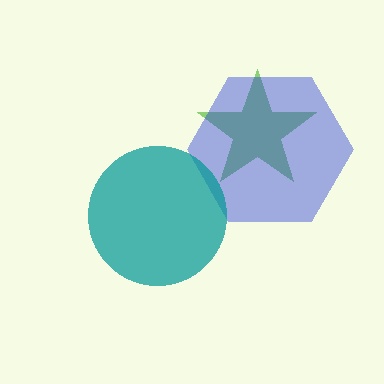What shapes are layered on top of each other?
The layered shapes are: a lime star, a blue hexagon, a teal circle.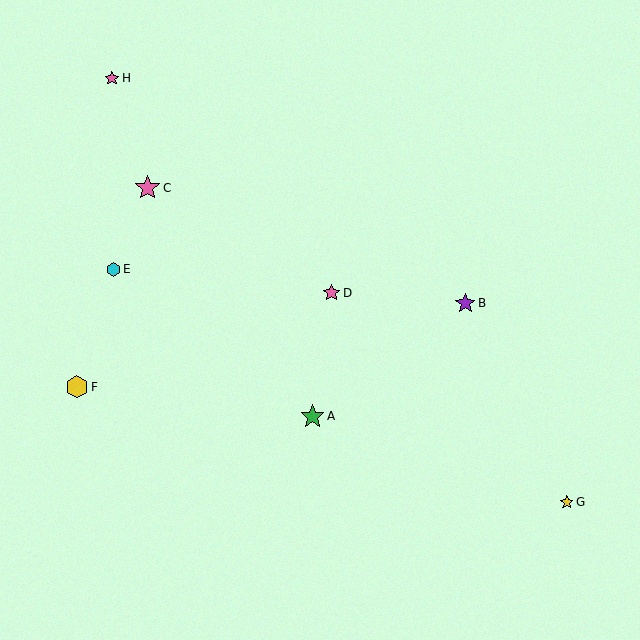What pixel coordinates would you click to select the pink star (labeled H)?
Click at (112, 78) to select the pink star H.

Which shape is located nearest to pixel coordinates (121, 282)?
The cyan hexagon (labeled E) at (113, 269) is nearest to that location.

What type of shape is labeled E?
Shape E is a cyan hexagon.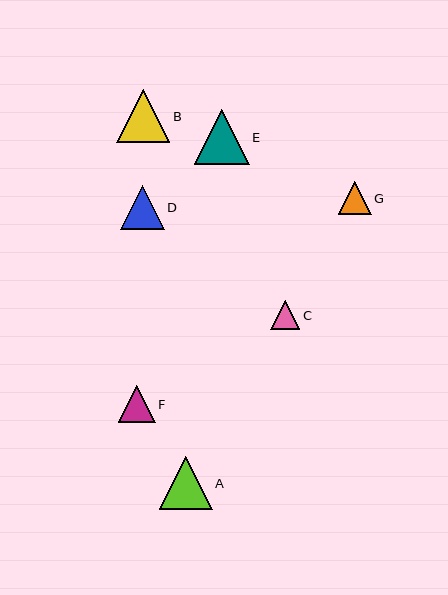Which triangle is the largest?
Triangle E is the largest with a size of approximately 55 pixels.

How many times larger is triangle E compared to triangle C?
Triangle E is approximately 1.9 times the size of triangle C.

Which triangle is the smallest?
Triangle C is the smallest with a size of approximately 29 pixels.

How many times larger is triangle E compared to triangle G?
Triangle E is approximately 1.7 times the size of triangle G.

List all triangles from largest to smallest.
From largest to smallest: E, A, B, D, F, G, C.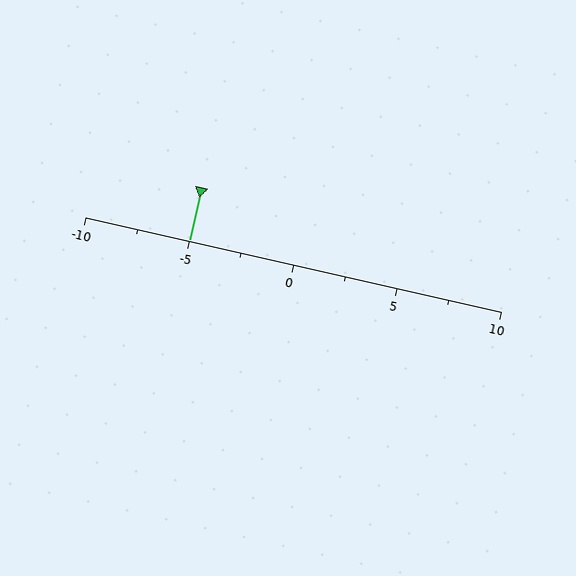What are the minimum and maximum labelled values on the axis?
The axis runs from -10 to 10.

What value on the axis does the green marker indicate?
The marker indicates approximately -5.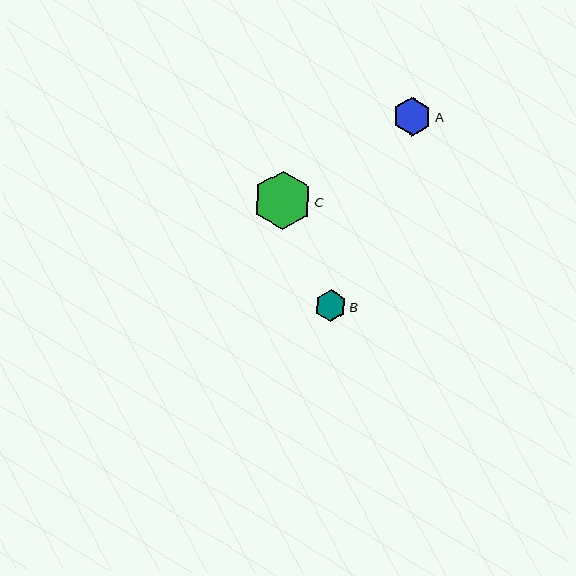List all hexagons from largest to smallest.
From largest to smallest: C, A, B.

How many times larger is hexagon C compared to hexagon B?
Hexagon C is approximately 1.9 times the size of hexagon B.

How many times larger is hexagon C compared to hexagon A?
Hexagon C is approximately 1.5 times the size of hexagon A.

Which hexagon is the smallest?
Hexagon B is the smallest with a size of approximately 31 pixels.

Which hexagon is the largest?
Hexagon C is the largest with a size of approximately 59 pixels.